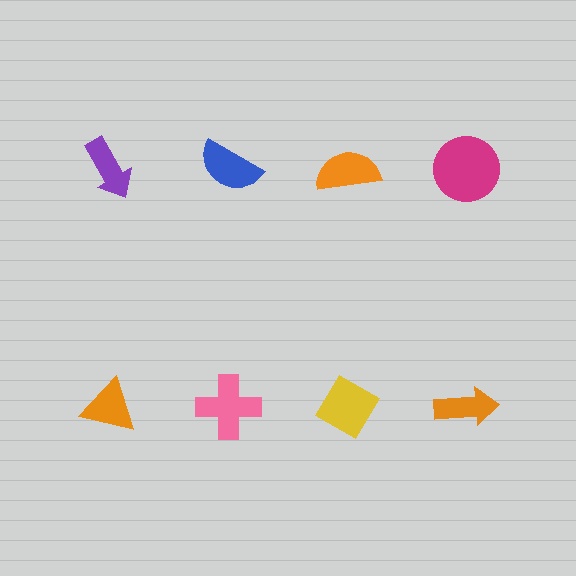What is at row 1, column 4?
A magenta circle.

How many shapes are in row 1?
4 shapes.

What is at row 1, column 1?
A purple arrow.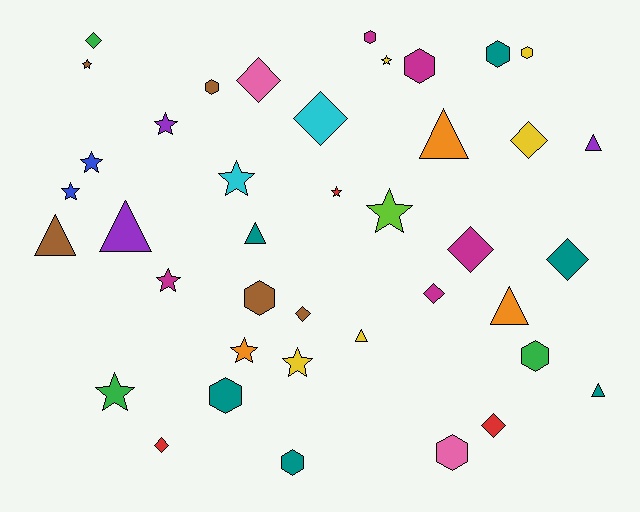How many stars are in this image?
There are 12 stars.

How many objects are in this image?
There are 40 objects.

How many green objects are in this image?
There are 3 green objects.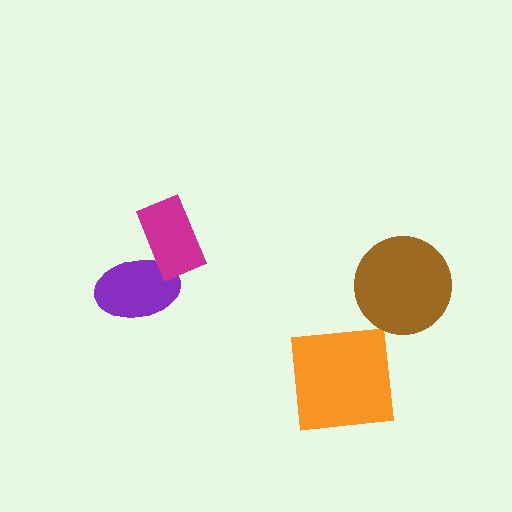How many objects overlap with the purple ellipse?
1 object overlaps with the purple ellipse.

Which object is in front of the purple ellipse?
The magenta rectangle is in front of the purple ellipse.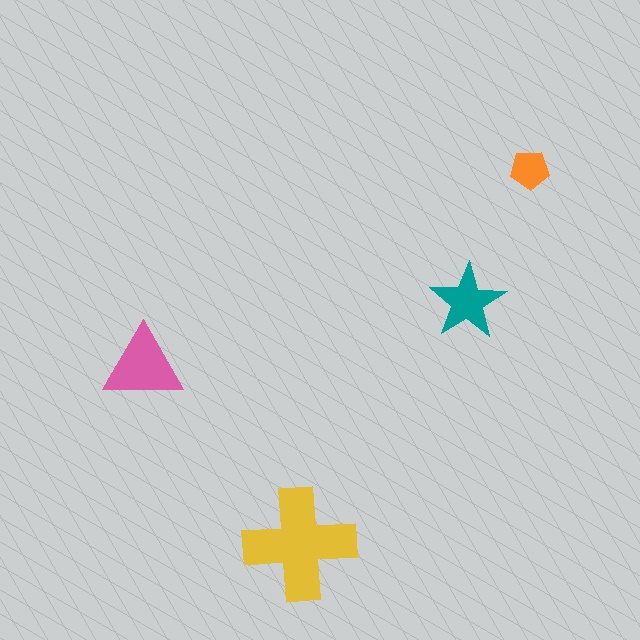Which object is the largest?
The yellow cross.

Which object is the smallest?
The orange pentagon.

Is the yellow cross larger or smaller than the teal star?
Larger.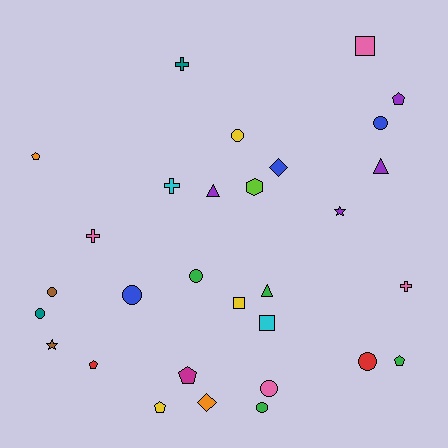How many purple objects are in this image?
There are 4 purple objects.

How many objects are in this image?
There are 30 objects.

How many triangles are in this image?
There are 3 triangles.